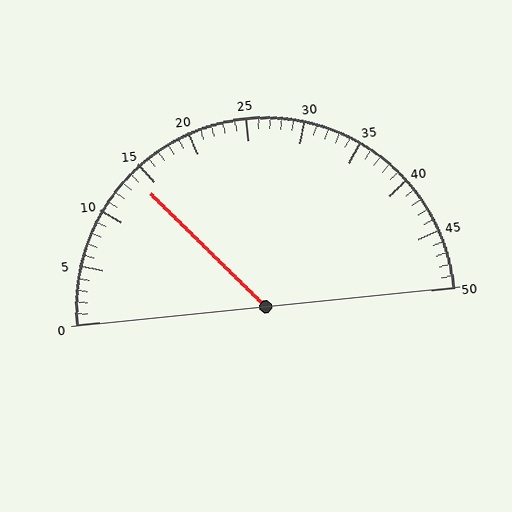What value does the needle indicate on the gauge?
The needle indicates approximately 14.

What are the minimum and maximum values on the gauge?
The gauge ranges from 0 to 50.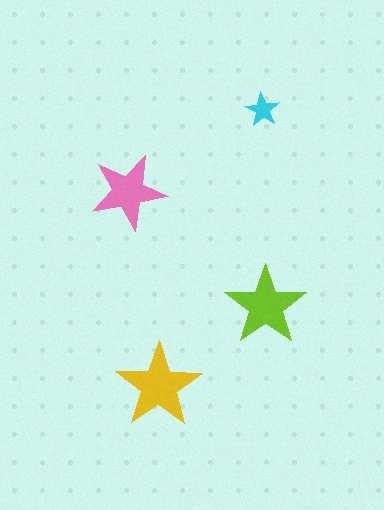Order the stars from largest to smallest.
the yellow one, the lime one, the pink one, the cyan one.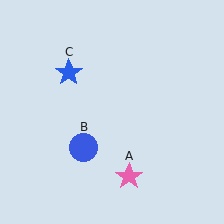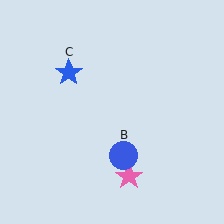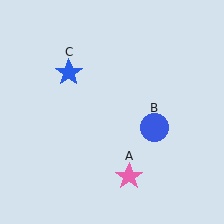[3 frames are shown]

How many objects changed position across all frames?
1 object changed position: blue circle (object B).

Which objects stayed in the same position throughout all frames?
Pink star (object A) and blue star (object C) remained stationary.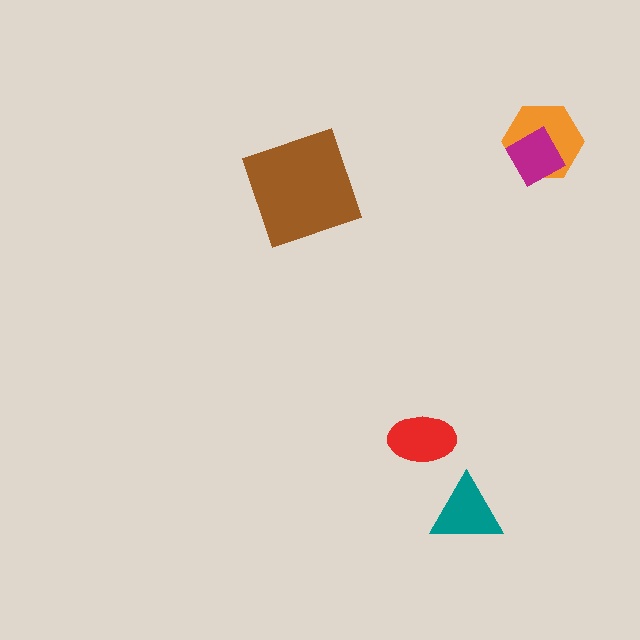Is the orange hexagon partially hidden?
Yes, it is partially covered by another shape.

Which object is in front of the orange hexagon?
The magenta diamond is in front of the orange hexagon.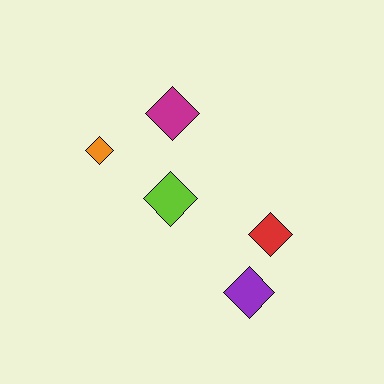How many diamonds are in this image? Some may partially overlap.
There are 5 diamonds.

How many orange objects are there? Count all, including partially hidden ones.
There is 1 orange object.